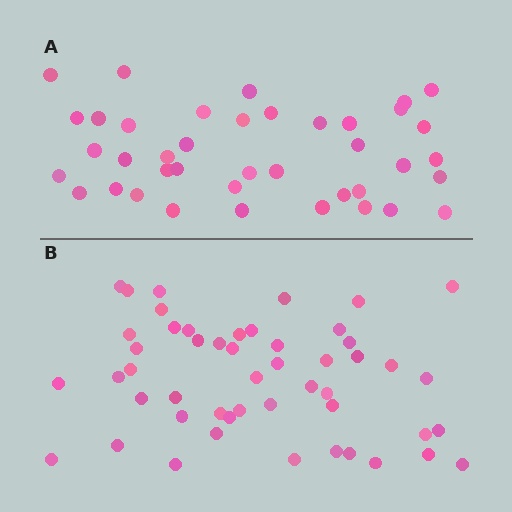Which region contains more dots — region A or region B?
Region B (the bottom region) has more dots.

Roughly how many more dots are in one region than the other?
Region B has roughly 10 or so more dots than region A.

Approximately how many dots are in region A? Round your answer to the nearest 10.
About 40 dots.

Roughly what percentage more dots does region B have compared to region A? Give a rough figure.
About 25% more.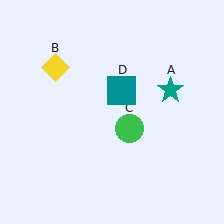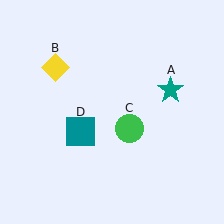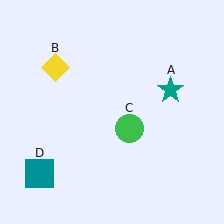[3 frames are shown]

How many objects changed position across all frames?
1 object changed position: teal square (object D).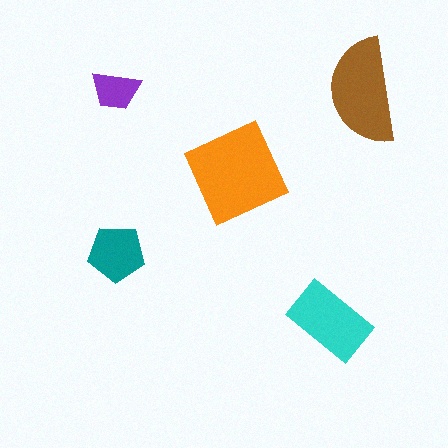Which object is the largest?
The orange square.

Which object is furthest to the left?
The purple trapezoid is leftmost.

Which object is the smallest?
The purple trapezoid.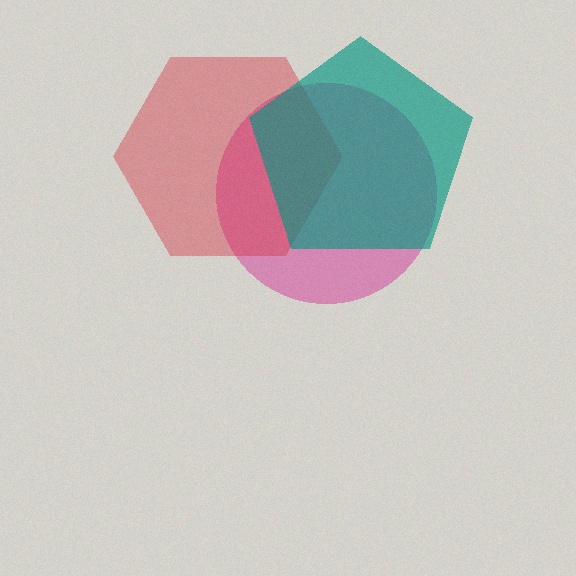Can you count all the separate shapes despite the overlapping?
Yes, there are 3 separate shapes.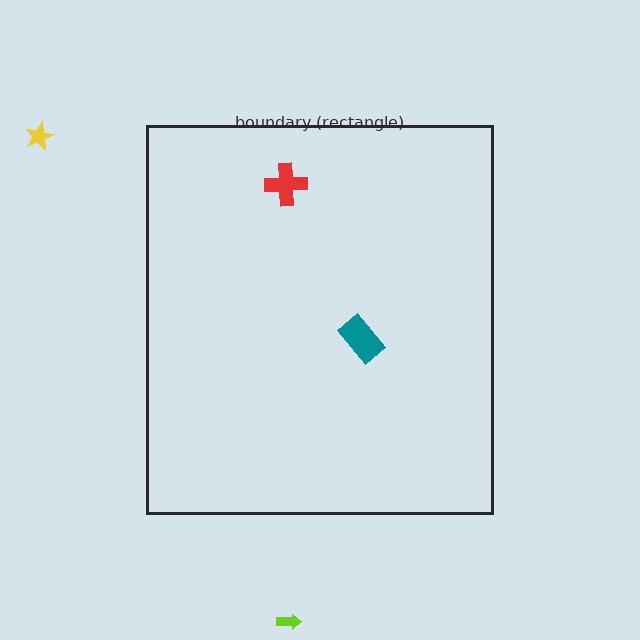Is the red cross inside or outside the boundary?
Inside.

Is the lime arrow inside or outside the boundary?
Outside.